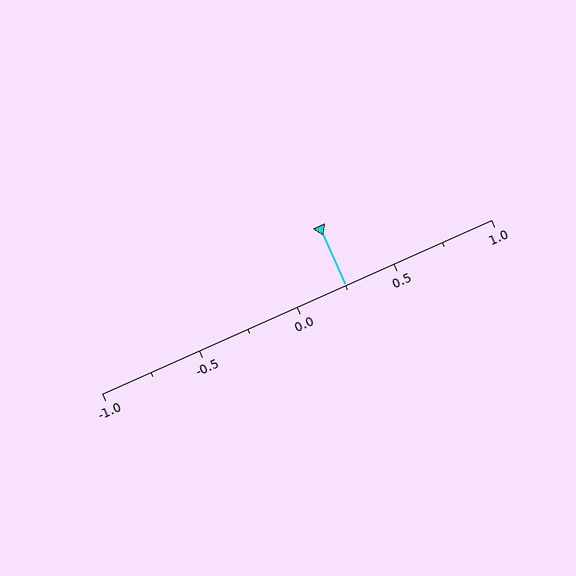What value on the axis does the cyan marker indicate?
The marker indicates approximately 0.25.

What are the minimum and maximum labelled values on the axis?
The axis runs from -1.0 to 1.0.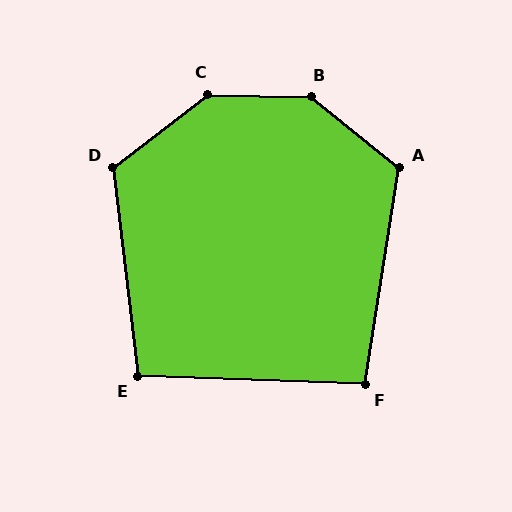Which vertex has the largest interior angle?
B, at approximately 142 degrees.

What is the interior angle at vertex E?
Approximately 99 degrees (obtuse).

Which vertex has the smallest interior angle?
F, at approximately 97 degrees.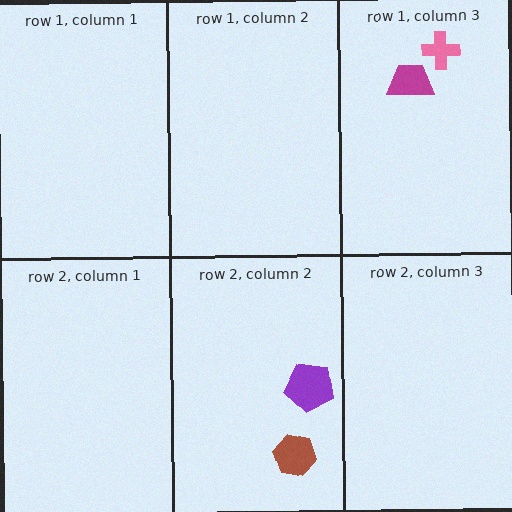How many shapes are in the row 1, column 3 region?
2.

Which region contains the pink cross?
The row 1, column 3 region.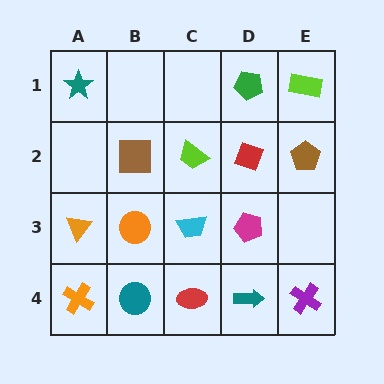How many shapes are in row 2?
4 shapes.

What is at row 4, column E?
A purple cross.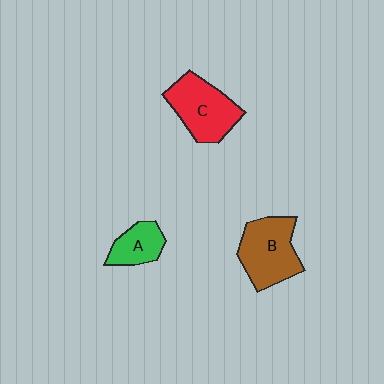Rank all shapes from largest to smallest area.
From largest to smallest: B (brown), C (red), A (green).